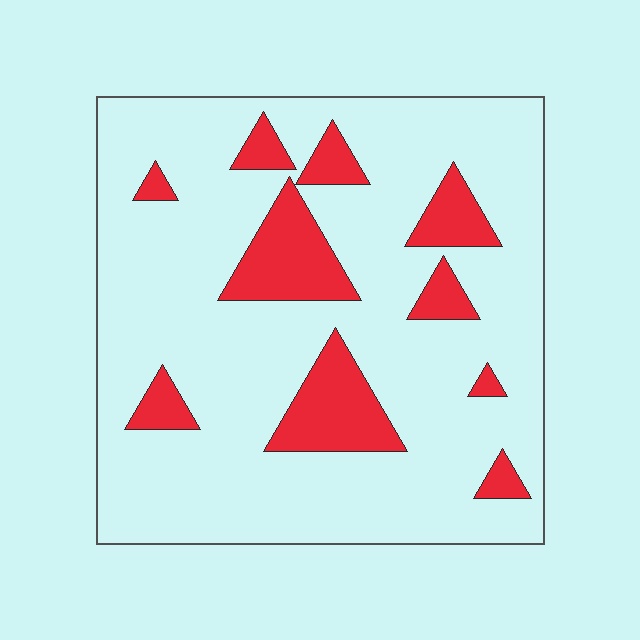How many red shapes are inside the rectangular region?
10.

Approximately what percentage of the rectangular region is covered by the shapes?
Approximately 20%.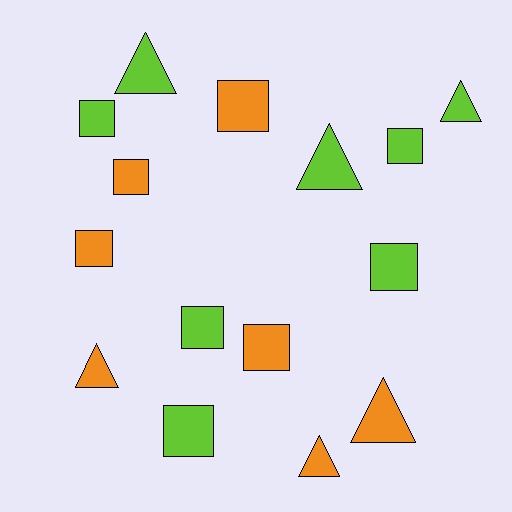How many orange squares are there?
There are 4 orange squares.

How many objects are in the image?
There are 15 objects.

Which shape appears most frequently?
Square, with 9 objects.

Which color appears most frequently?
Lime, with 8 objects.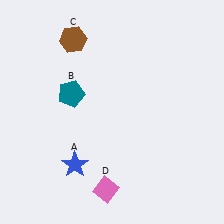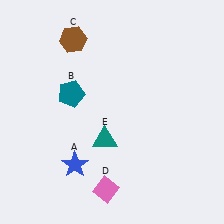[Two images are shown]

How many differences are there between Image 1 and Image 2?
There is 1 difference between the two images.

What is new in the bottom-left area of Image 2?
A teal triangle (E) was added in the bottom-left area of Image 2.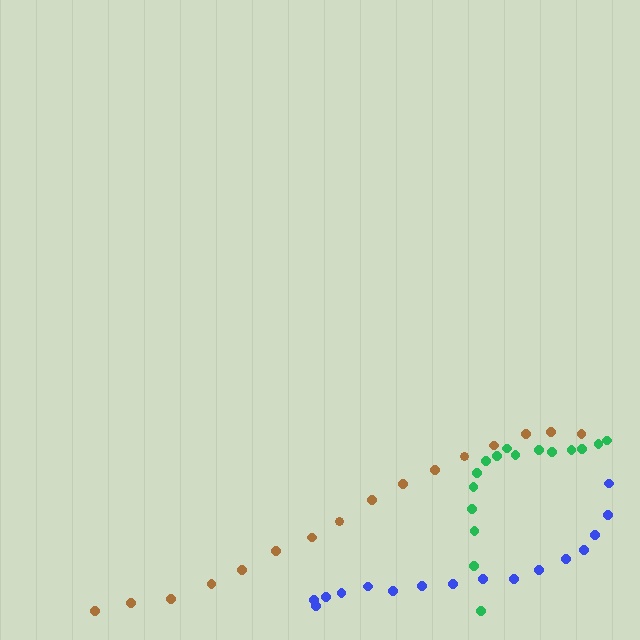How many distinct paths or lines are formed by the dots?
There are 3 distinct paths.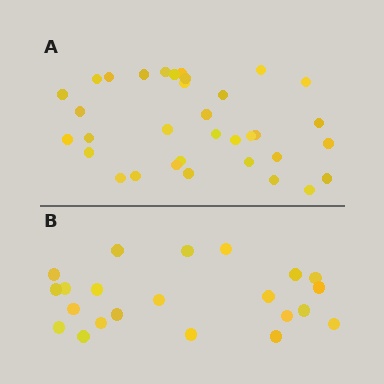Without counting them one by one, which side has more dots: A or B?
Region A (the top region) has more dots.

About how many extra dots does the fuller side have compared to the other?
Region A has roughly 12 or so more dots than region B.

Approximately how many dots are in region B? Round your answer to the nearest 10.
About 20 dots. (The exact count is 22, which rounds to 20.)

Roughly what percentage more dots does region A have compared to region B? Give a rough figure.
About 55% more.